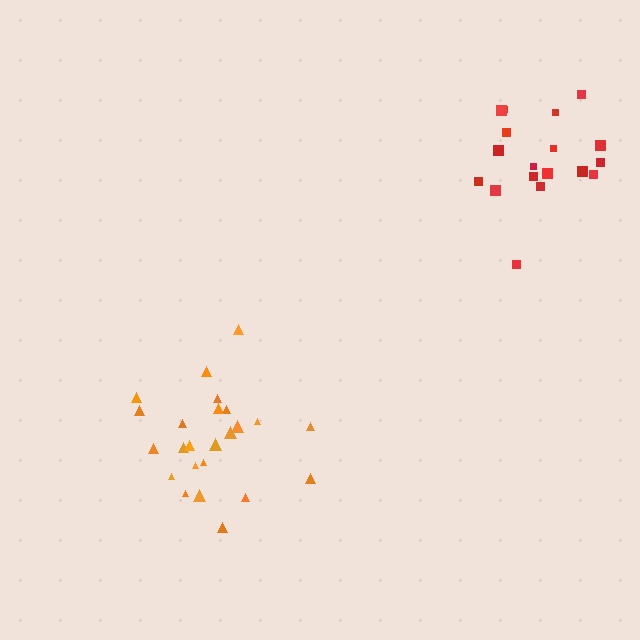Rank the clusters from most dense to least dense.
orange, red.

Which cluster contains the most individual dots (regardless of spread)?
Orange (24).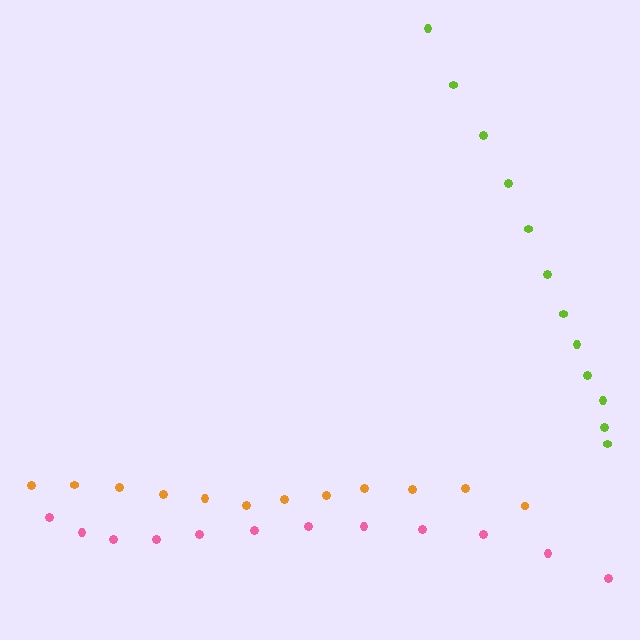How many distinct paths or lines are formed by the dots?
There are 3 distinct paths.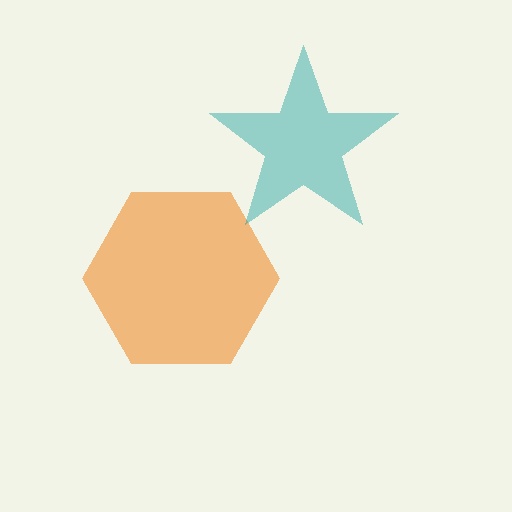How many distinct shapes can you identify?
There are 2 distinct shapes: an orange hexagon, a teal star.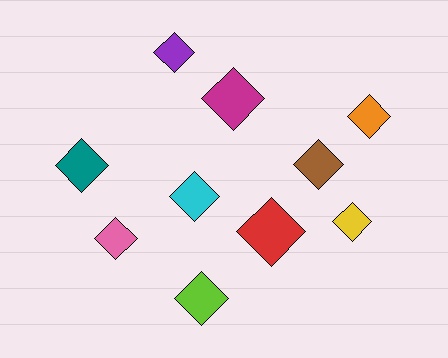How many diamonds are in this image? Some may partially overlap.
There are 10 diamonds.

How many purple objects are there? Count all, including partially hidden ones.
There is 1 purple object.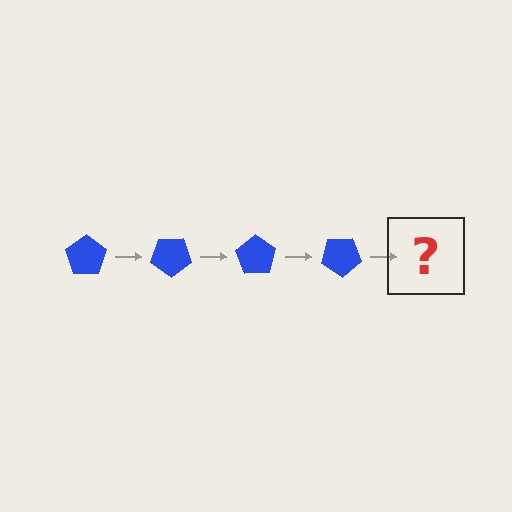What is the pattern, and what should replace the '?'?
The pattern is that the pentagon rotates 35 degrees each step. The '?' should be a blue pentagon rotated 140 degrees.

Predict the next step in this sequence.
The next step is a blue pentagon rotated 140 degrees.